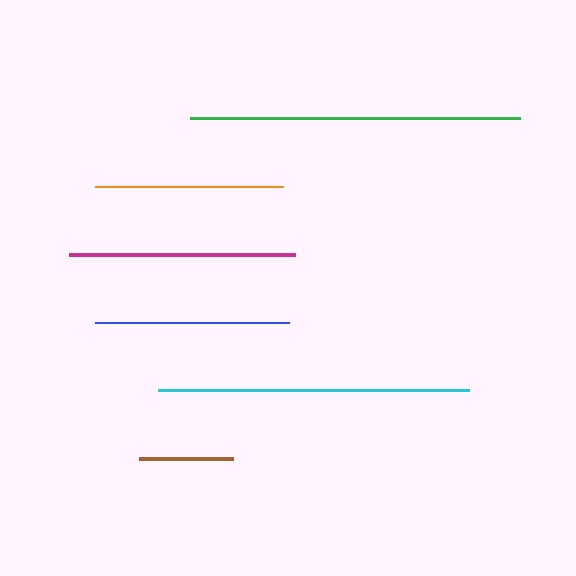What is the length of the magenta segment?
The magenta segment is approximately 226 pixels long.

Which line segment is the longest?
The green line is the longest at approximately 330 pixels.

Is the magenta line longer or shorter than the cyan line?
The cyan line is longer than the magenta line.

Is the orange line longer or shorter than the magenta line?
The magenta line is longer than the orange line.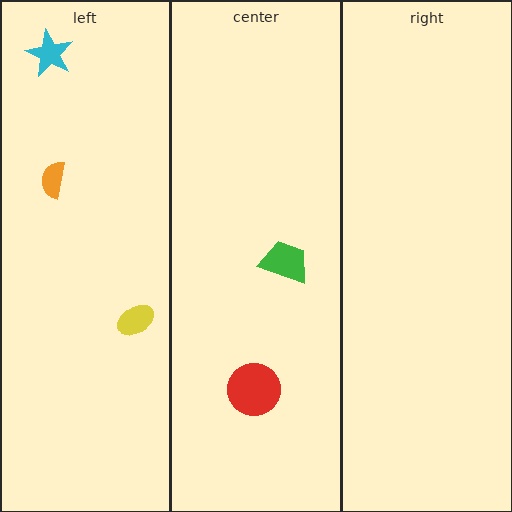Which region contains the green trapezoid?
The center region.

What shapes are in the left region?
The orange semicircle, the cyan star, the yellow ellipse.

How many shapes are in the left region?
3.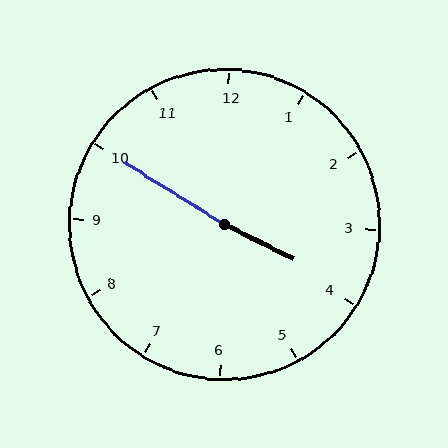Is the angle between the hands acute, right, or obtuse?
It is obtuse.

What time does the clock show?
3:50.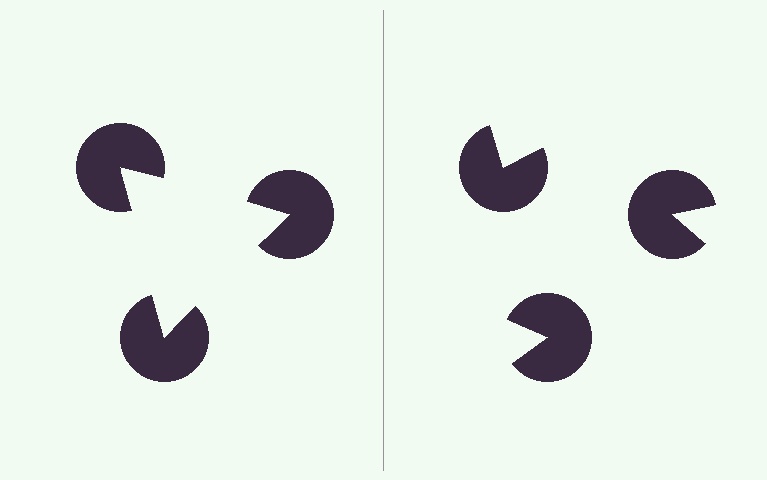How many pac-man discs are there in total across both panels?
6 — 3 on each side.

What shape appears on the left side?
An illusory triangle.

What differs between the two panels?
The pac-man discs are positioned identically on both sides; only the wedge orientations differ. On the left they align to a triangle; on the right they are misaligned.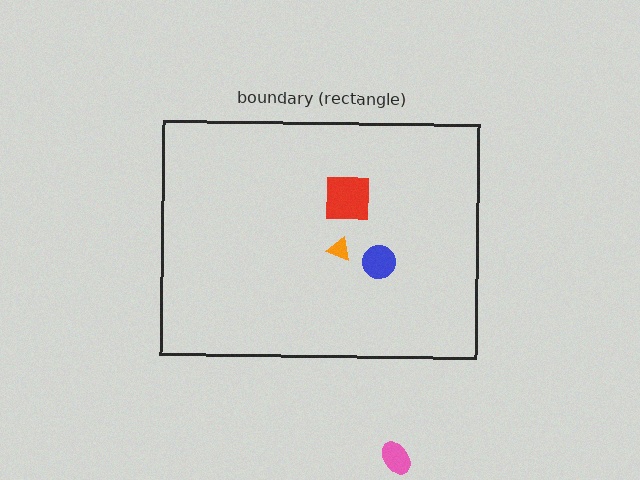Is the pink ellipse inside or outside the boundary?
Outside.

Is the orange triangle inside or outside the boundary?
Inside.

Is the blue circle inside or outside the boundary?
Inside.